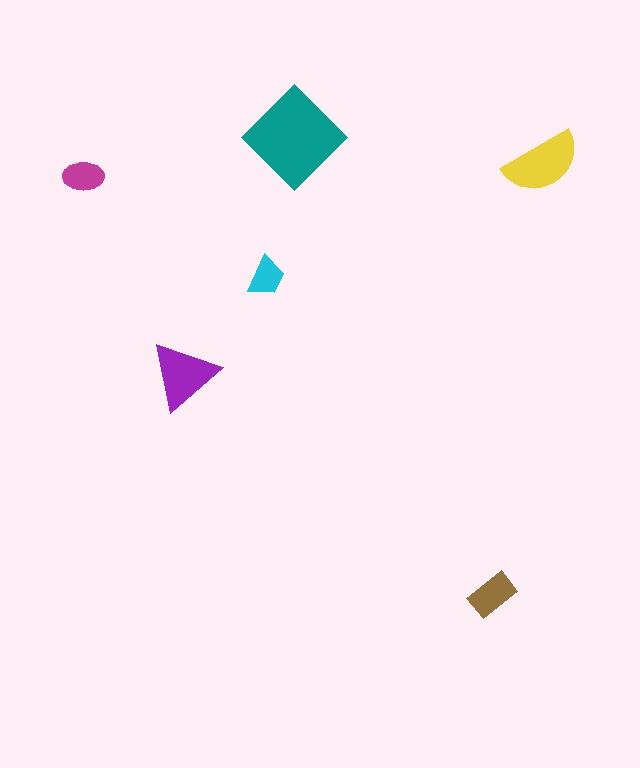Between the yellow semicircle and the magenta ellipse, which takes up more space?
The yellow semicircle.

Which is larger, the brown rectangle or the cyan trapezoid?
The brown rectangle.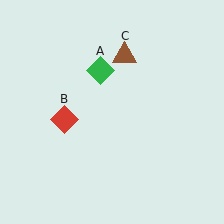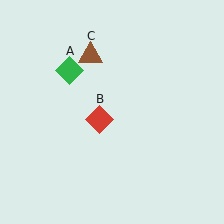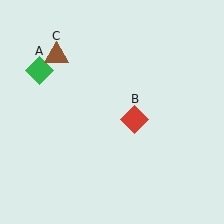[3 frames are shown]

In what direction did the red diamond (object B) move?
The red diamond (object B) moved right.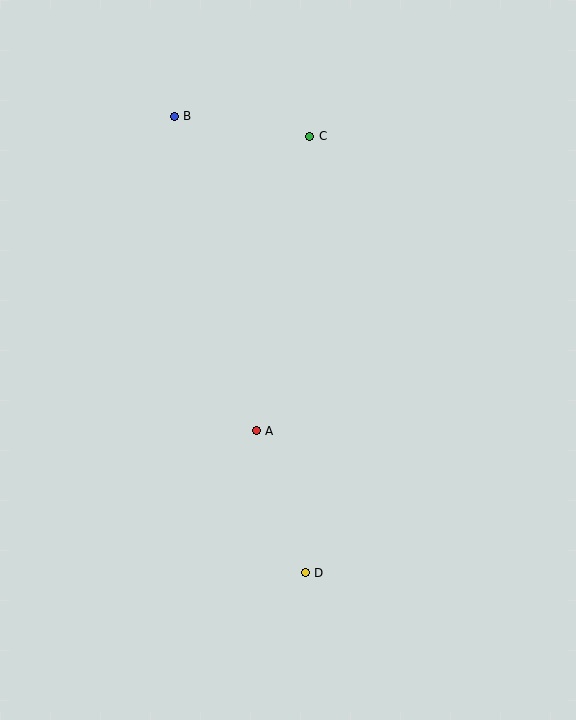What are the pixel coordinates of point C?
Point C is at (310, 136).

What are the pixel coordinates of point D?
Point D is at (305, 573).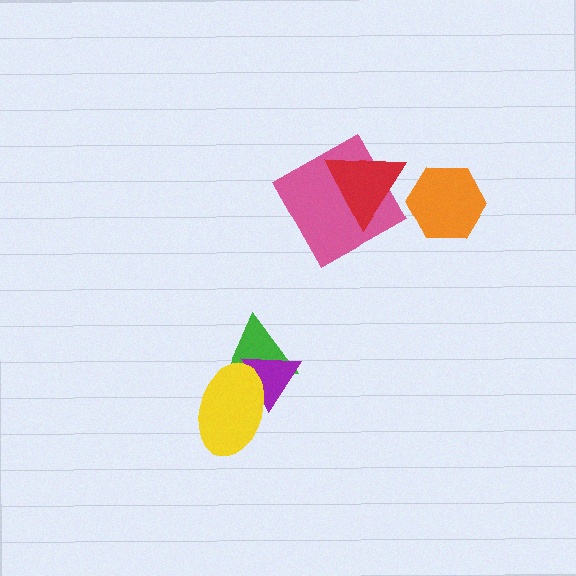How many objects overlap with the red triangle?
1 object overlaps with the red triangle.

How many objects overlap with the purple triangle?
2 objects overlap with the purple triangle.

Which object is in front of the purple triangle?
The yellow ellipse is in front of the purple triangle.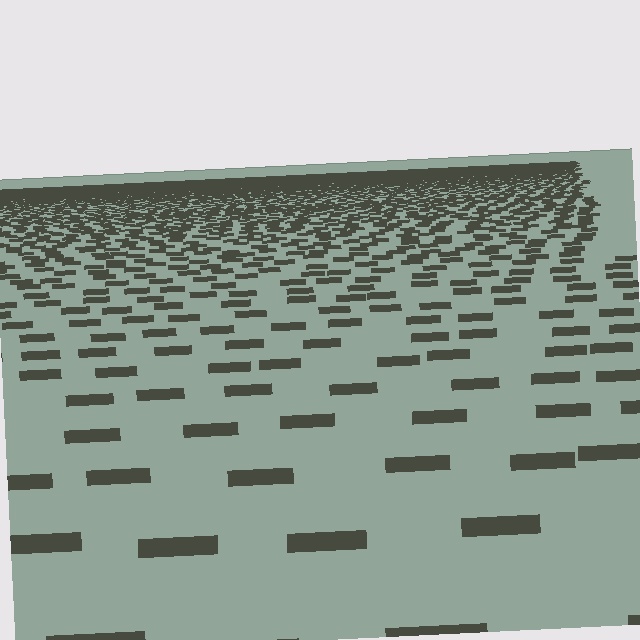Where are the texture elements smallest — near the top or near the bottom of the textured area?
Near the top.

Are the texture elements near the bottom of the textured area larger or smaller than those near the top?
Larger. Near the bottom, elements are closer to the viewer and appear at a bigger on-screen size.